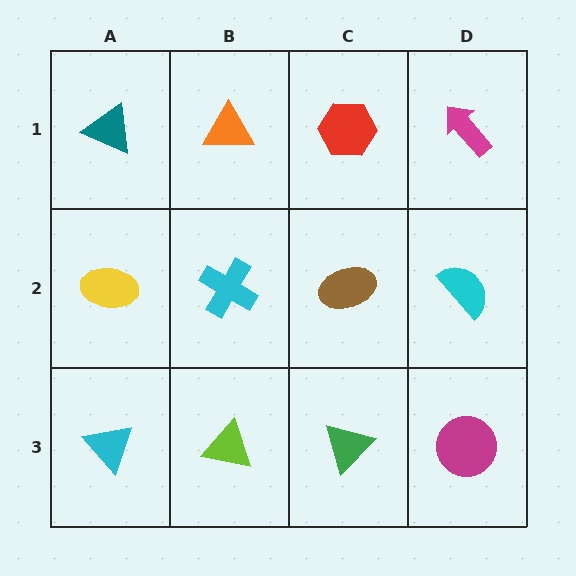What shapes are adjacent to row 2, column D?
A magenta arrow (row 1, column D), a magenta circle (row 3, column D), a brown ellipse (row 2, column C).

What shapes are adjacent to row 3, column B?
A cyan cross (row 2, column B), a cyan triangle (row 3, column A), a green triangle (row 3, column C).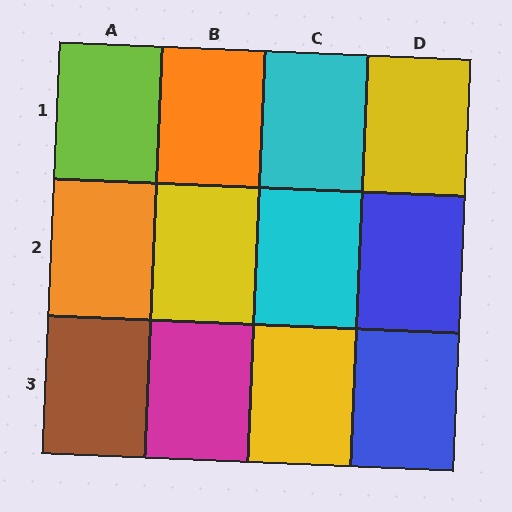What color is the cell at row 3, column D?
Blue.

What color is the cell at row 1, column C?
Cyan.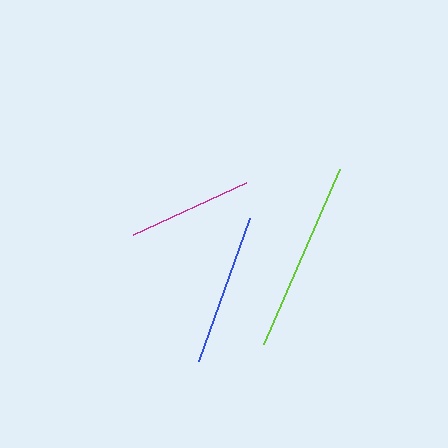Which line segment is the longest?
The lime line is the longest at approximately 191 pixels.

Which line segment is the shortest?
The magenta line is the shortest at approximately 125 pixels.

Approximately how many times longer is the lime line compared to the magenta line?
The lime line is approximately 1.5 times the length of the magenta line.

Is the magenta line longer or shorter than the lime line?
The lime line is longer than the magenta line.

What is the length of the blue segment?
The blue segment is approximately 152 pixels long.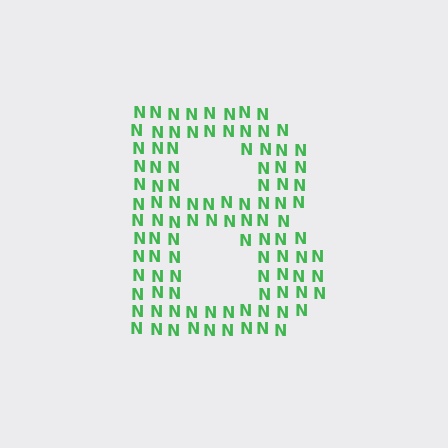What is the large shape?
The large shape is the letter B.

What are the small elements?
The small elements are letter N's.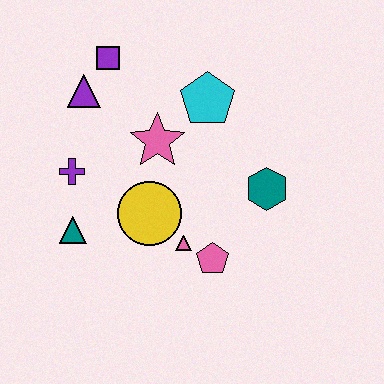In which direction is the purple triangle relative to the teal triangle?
The purple triangle is above the teal triangle.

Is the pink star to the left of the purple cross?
No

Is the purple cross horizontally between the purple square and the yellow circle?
No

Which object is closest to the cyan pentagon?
The pink star is closest to the cyan pentagon.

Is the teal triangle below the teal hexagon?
Yes